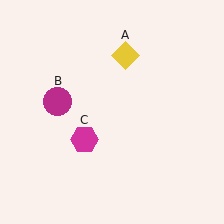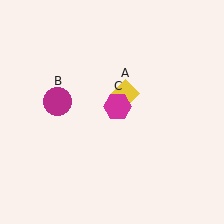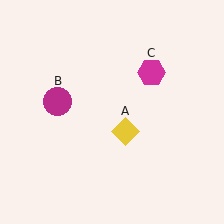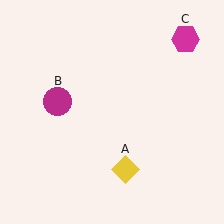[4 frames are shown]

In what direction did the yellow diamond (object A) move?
The yellow diamond (object A) moved down.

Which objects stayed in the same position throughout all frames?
Magenta circle (object B) remained stationary.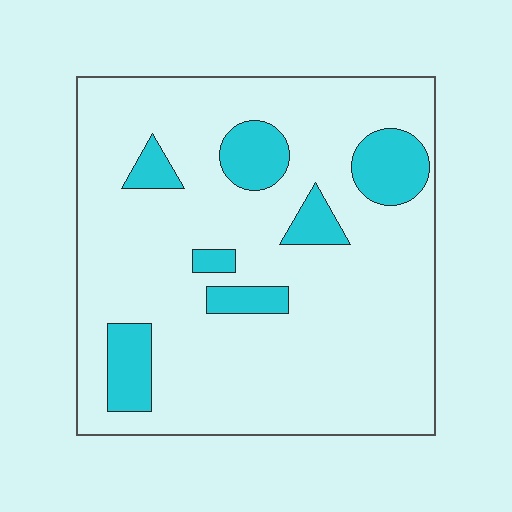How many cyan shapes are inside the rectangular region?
7.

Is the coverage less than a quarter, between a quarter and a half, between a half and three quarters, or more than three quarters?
Less than a quarter.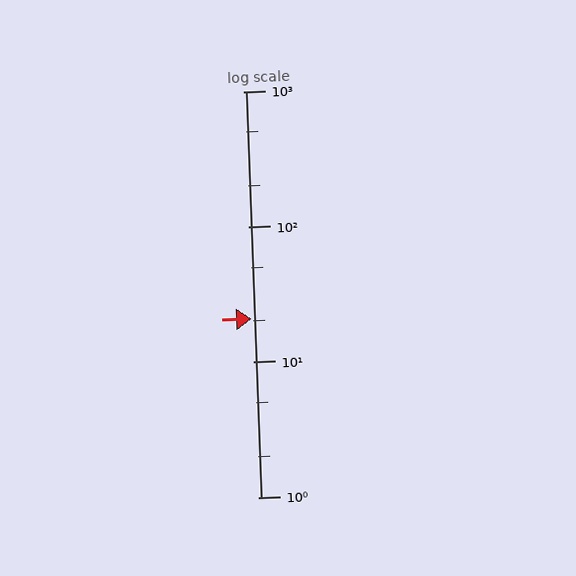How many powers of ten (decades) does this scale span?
The scale spans 3 decades, from 1 to 1000.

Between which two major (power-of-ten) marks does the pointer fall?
The pointer is between 10 and 100.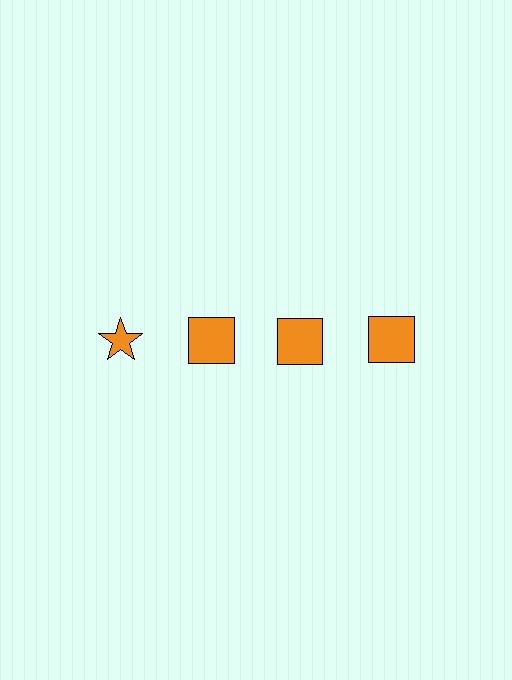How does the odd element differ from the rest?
It has a different shape: star instead of square.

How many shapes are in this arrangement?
There are 4 shapes arranged in a grid pattern.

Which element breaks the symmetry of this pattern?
The orange star in the top row, leftmost column breaks the symmetry. All other shapes are orange squares.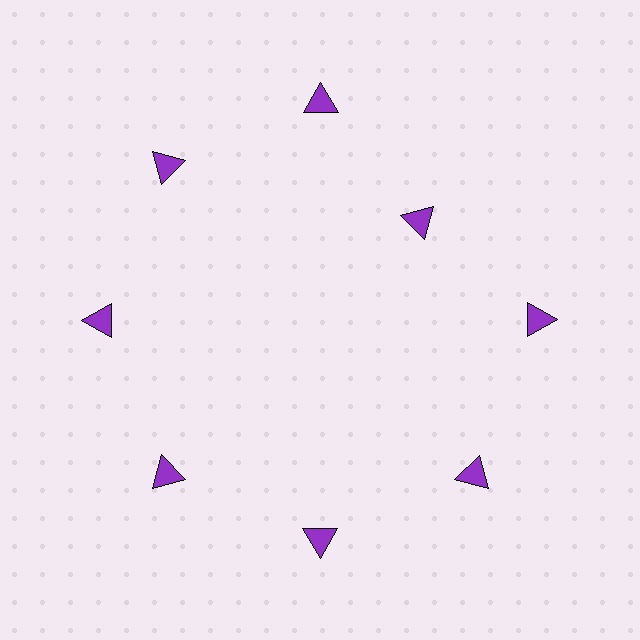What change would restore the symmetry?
The symmetry would be restored by moving it outward, back onto the ring so that all 8 triangles sit at equal angles and equal distance from the center.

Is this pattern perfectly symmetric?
No. The 8 purple triangles are arranged in a ring, but one element near the 2 o'clock position is pulled inward toward the center, breaking the 8-fold rotational symmetry.